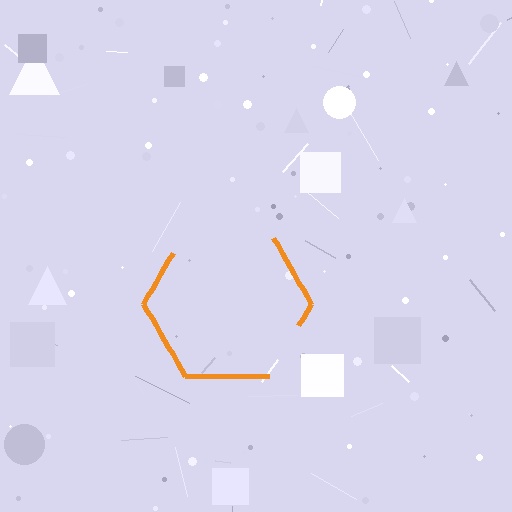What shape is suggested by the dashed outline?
The dashed outline suggests a hexagon.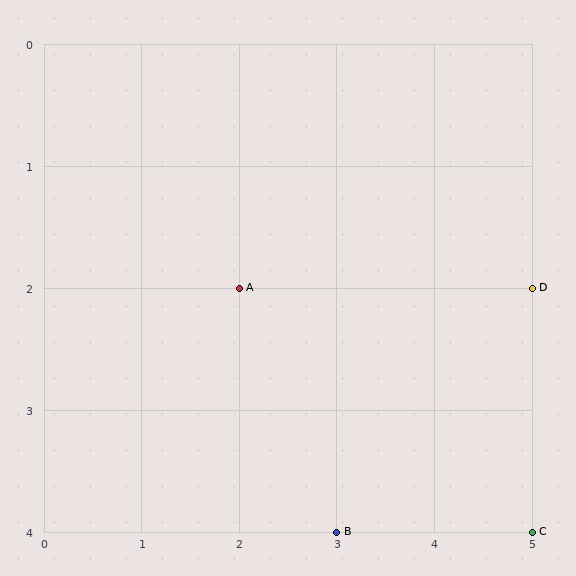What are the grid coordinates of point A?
Point A is at grid coordinates (2, 2).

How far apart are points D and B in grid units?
Points D and B are 2 columns and 2 rows apart (about 2.8 grid units diagonally).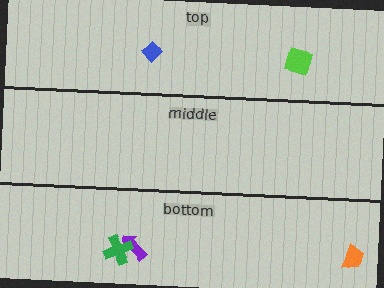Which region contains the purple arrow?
The bottom region.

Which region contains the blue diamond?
The top region.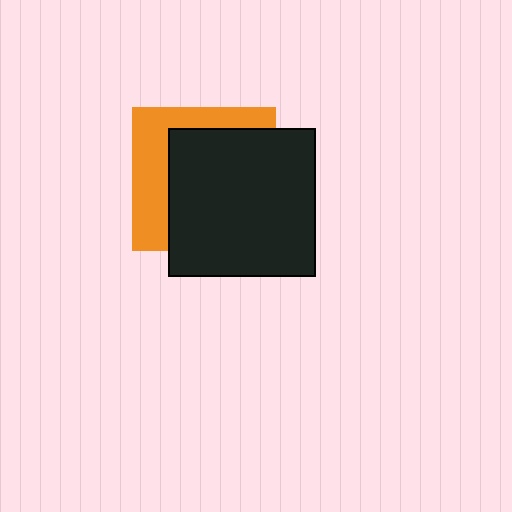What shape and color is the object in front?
The object in front is a black square.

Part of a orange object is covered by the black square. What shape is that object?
It is a square.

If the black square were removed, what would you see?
You would see the complete orange square.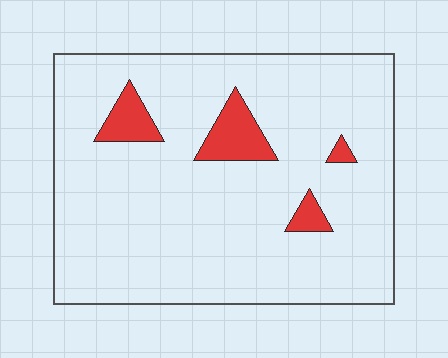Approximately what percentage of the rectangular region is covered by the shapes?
Approximately 10%.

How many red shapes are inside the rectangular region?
4.